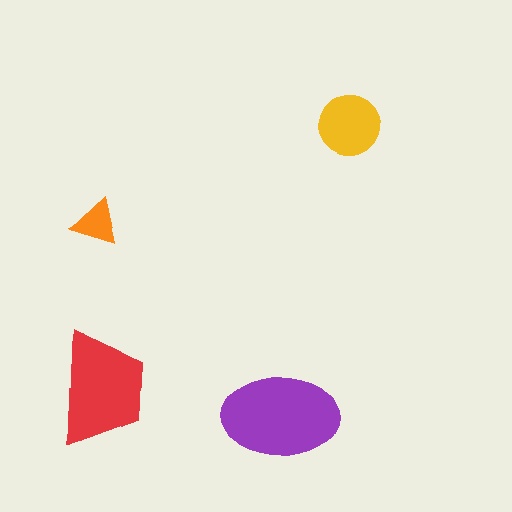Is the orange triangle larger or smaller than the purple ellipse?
Smaller.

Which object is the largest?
The purple ellipse.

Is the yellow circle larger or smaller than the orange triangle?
Larger.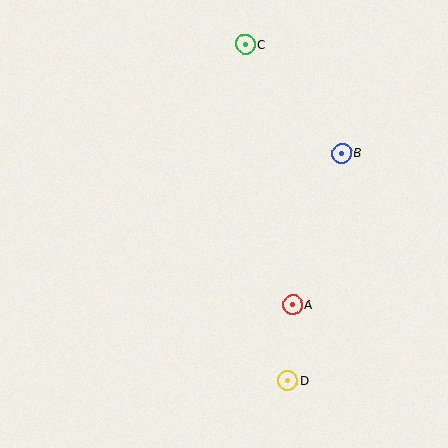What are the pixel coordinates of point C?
Point C is at (245, 44).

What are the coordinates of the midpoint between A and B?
The midpoint between A and B is at (317, 229).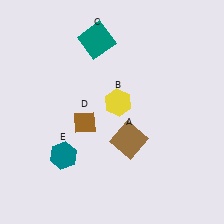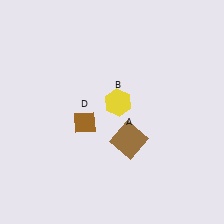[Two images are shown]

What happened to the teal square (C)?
The teal square (C) was removed in Image 2. It was in the top-left area of Image 1.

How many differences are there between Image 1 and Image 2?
There are 2 differences between the two images.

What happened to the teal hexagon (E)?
The teal hexagon (E) was removed in Image 2. It was in the bottom-left area of Image 1.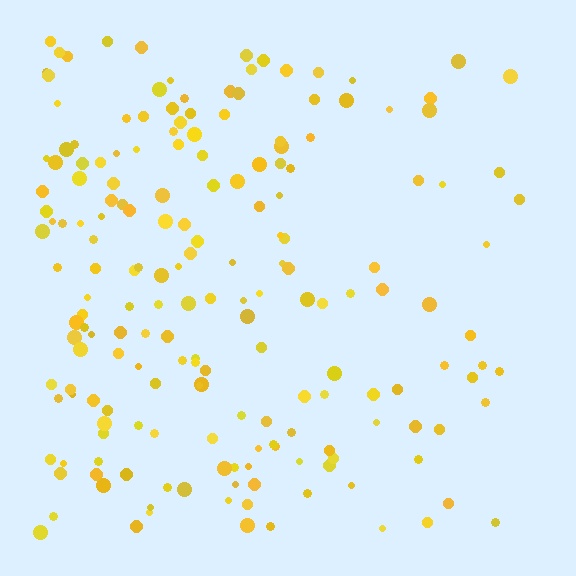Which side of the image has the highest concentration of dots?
The left.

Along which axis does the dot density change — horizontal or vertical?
Horizontal.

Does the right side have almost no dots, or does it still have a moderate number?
Still a moderate number, just noticeably fewer than the left.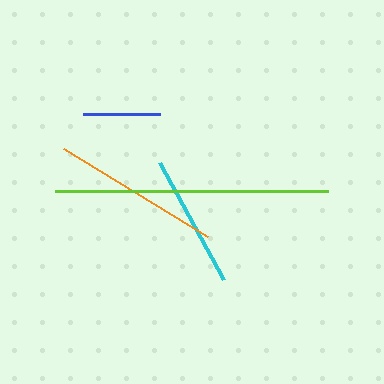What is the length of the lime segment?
The lime segment is approximately 274 pixels long.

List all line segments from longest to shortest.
From longest to shortest: lime, orange, cyan, blue.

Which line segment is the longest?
The lime line is the longest at approximately 274 pixels.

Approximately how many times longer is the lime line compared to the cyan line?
The lime line is approximately 2.1 times the length of the cyan line.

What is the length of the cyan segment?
The cyan segment is approximately 133 pixels long.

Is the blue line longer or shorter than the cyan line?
The cyan line is longer than the blue line.